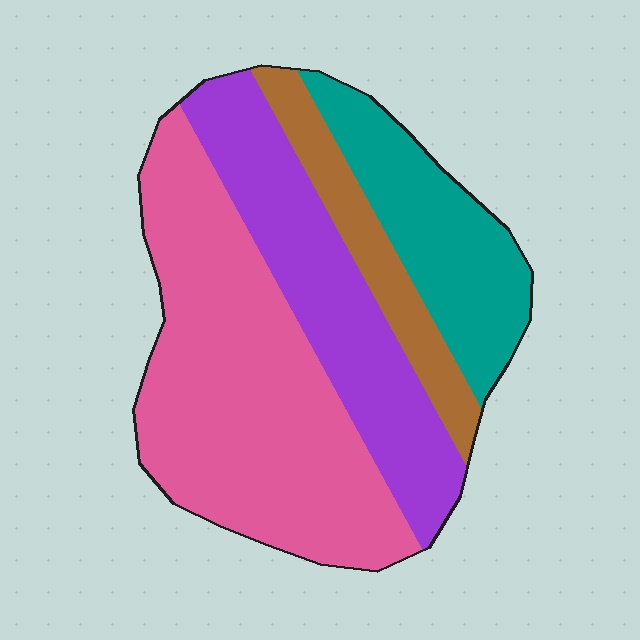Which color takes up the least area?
Brown, at roughly 10%.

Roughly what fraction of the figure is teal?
Teal takes up less than a quarter of the figure.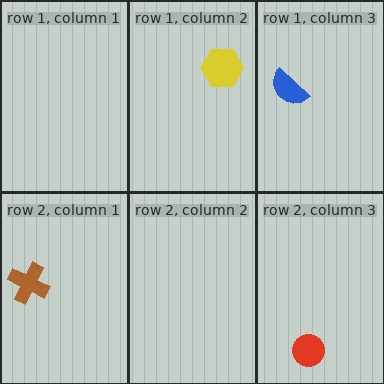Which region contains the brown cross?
The row 2, column 1 region.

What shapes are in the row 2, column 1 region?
The brown cross.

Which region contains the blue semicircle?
The row 1, column 3 region.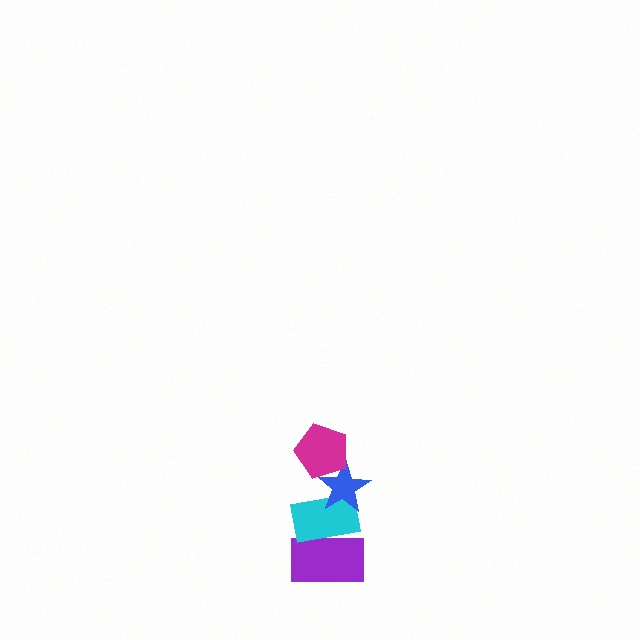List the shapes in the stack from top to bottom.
From top to bottom: the magenta pentagon, the blue star, the cyan rectangle, the purple rectangle.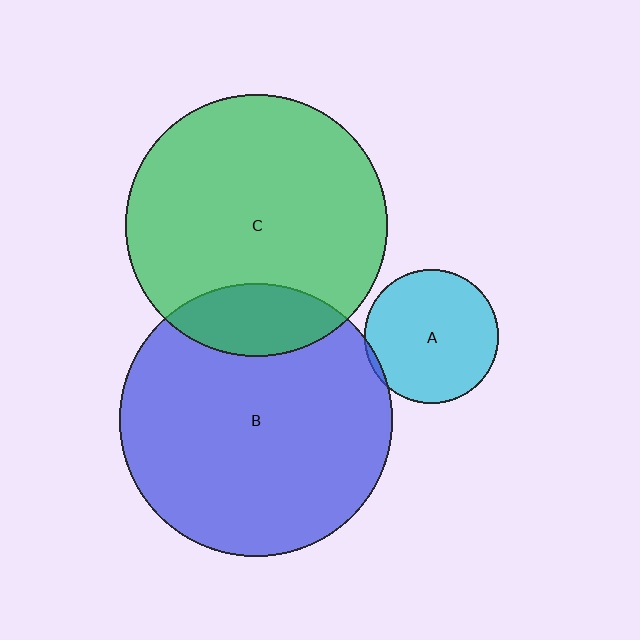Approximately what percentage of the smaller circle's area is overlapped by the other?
Approximately 15%.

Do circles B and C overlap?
Yes.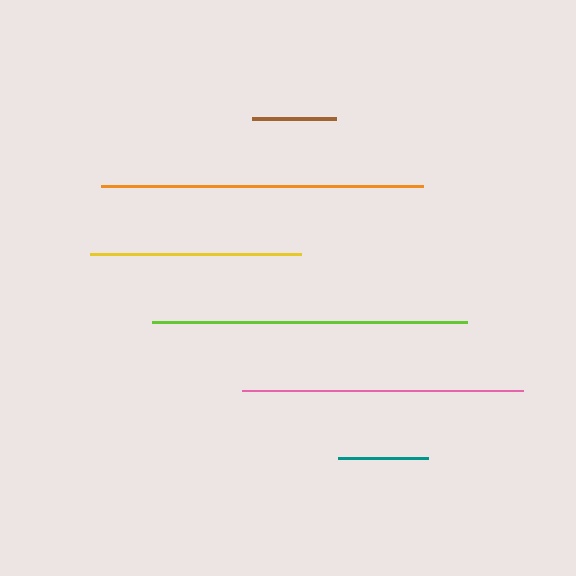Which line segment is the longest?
The orange line is the longest at approximately 322 pixels.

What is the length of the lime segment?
The lime segment is approximately 315 pixels long.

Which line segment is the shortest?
The brown line is the shortest at approximately 84 pixels.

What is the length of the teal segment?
The teal segment is approximately 90 pixels long.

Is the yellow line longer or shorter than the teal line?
The yellow line is longer than the teal line.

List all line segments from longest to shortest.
From longest to shortest: orange, lime, pink, yellow, teal, brown.